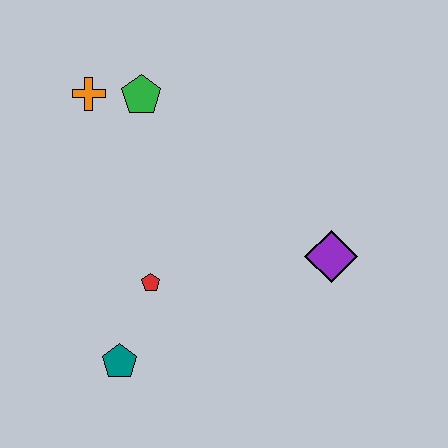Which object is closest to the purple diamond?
The red pentagon is closest to the purple diamond.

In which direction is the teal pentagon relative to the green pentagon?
The teal pentagon is below the green pentagon.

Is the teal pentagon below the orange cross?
Yes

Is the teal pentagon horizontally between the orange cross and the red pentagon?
Yes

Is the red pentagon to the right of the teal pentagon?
Yes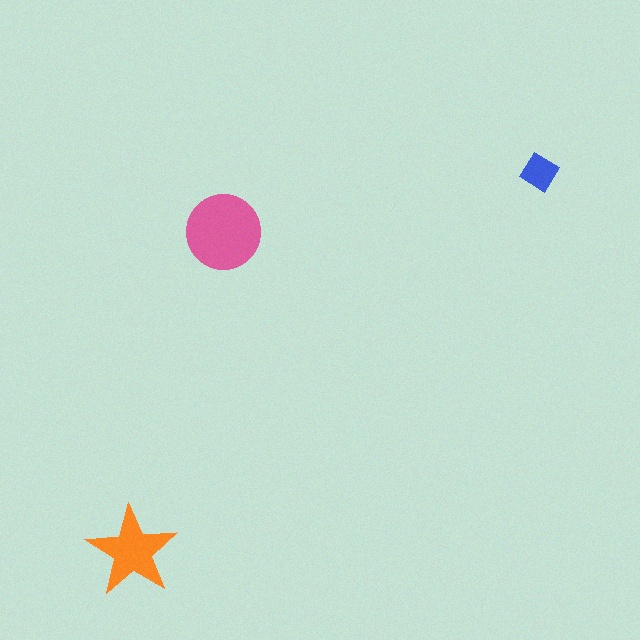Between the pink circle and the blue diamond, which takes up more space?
The pink circle.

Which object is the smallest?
The blue diamond.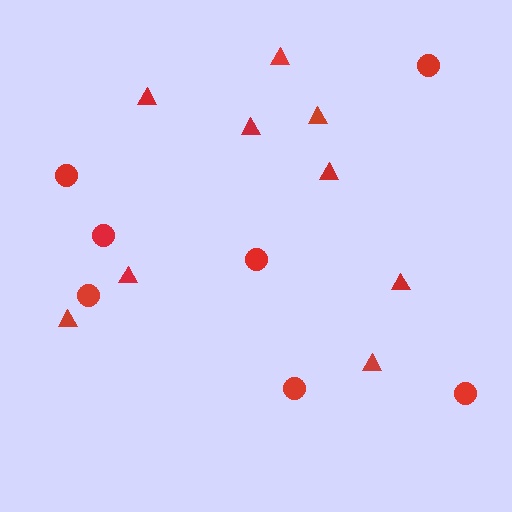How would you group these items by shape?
There are 2 groups: one group of circles (7) and one group of triangles (9).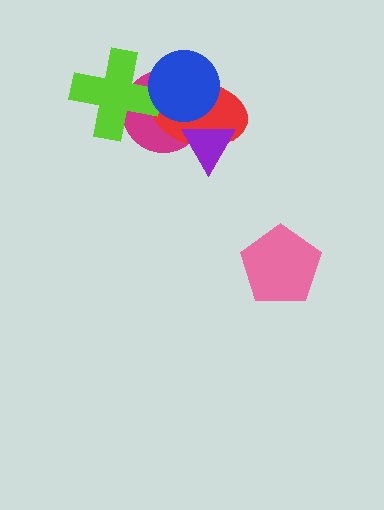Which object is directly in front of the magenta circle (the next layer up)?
The red ellipse is directly in front of the magenta circle.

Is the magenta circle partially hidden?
Yes, it is partially covered by another shape.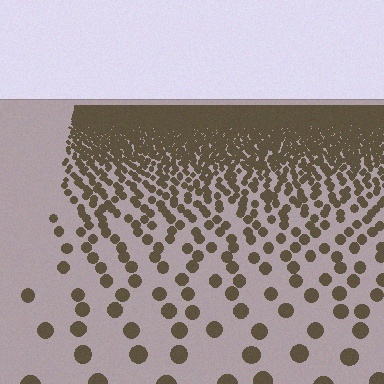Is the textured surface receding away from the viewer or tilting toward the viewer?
The surface is receding away from the viewer. Texture elements get smaller and denser toward the top.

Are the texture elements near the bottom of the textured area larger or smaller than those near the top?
Larger. Near the bottom, elements are closer to the viewer and appear at a bigger on-screen size.